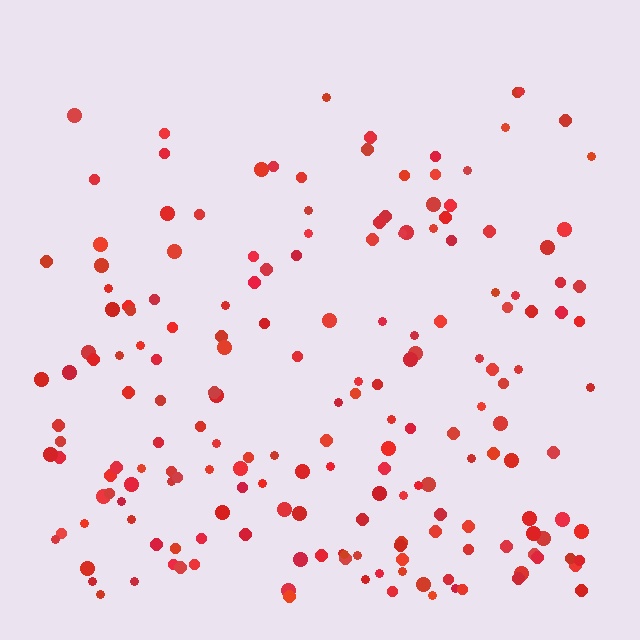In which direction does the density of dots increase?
From top to bottom, with the bottom side densest.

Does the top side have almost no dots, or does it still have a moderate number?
Still a moderate number, just noticeably fewer than the bottom.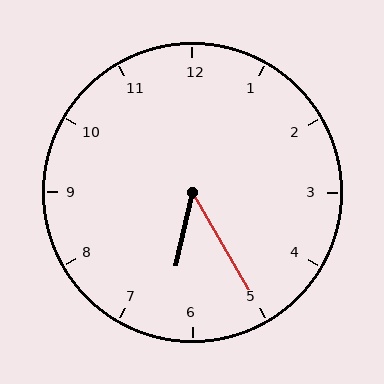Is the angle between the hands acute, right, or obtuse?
It is acute.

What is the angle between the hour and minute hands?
Approximately 42 degrees.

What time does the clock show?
6:25.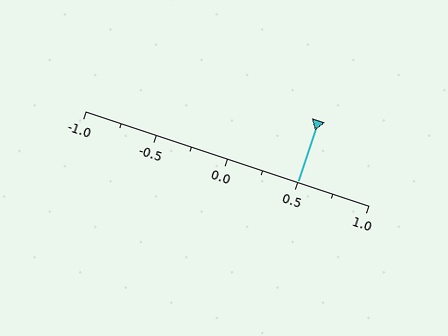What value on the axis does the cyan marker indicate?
The marker indicates approximately 0.5.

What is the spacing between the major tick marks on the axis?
The major ticks are spaced 0.5 apart.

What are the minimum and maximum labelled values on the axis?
The axis runs from -1.0 to 1.0.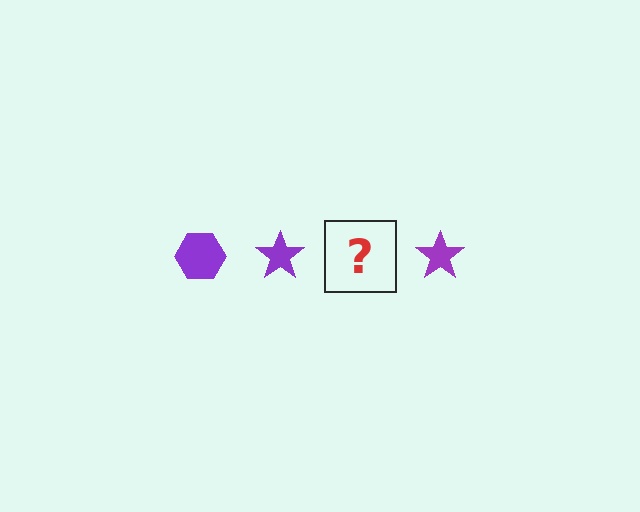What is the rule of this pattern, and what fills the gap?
The rule is that the pattern cycles through hexagon, star shapes in purple. The gap should be filled with a purple hexagon.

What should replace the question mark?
The question mark should be replaced with a purple hexagon.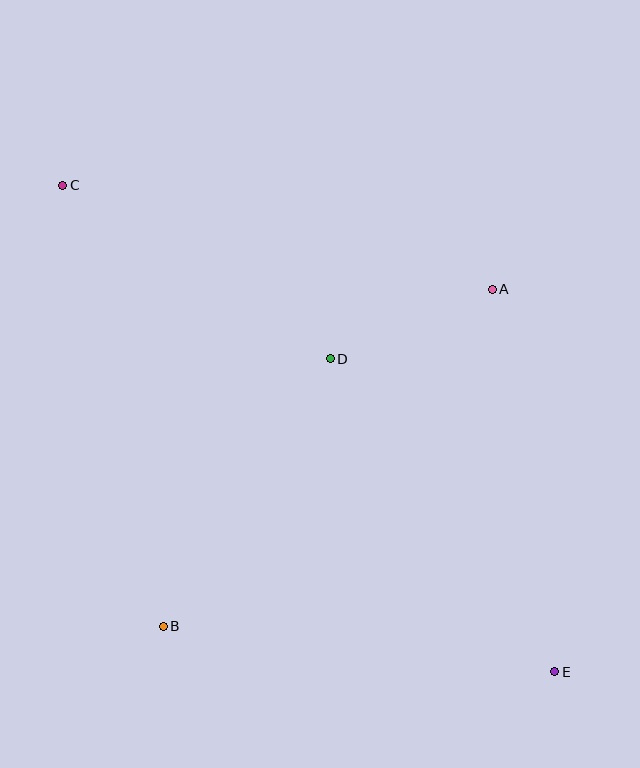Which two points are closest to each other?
Points A and D are closest to each other.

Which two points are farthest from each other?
Points C and E are farthest from each other.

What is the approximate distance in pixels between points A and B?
The distance between A and B is approximately 471 pixels.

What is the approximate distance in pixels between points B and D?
The distance between B and D is approximately 315 pixels.